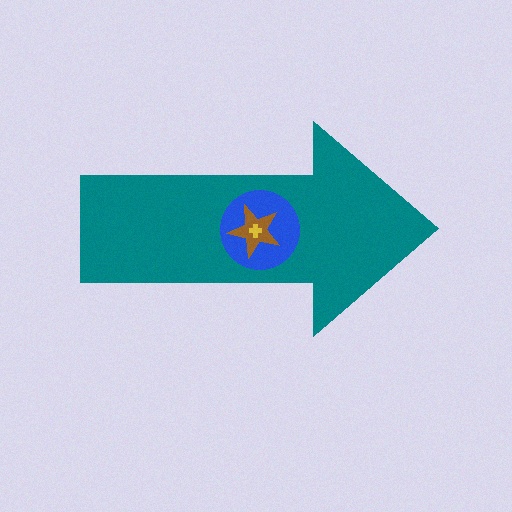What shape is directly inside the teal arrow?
The blue circle.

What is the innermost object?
The yellow cross.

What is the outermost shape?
The teal arrow.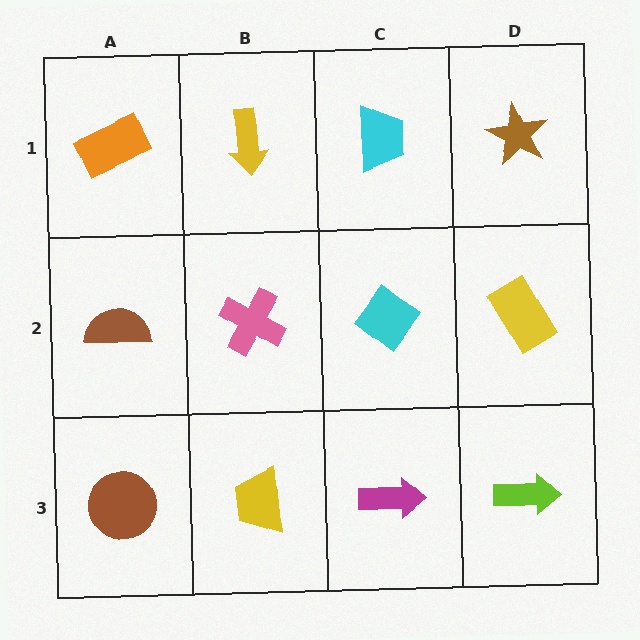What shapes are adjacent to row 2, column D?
A brown star (row 1, column D), a lime arrow (row 3, column D), a cyan diamond (row 2, column C).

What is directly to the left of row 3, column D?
A magenta arrow.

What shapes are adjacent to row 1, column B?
A pink cross (row 2, column B), an orange rectangle (row 1, column A), a cyan trapezoid (row 1, column C).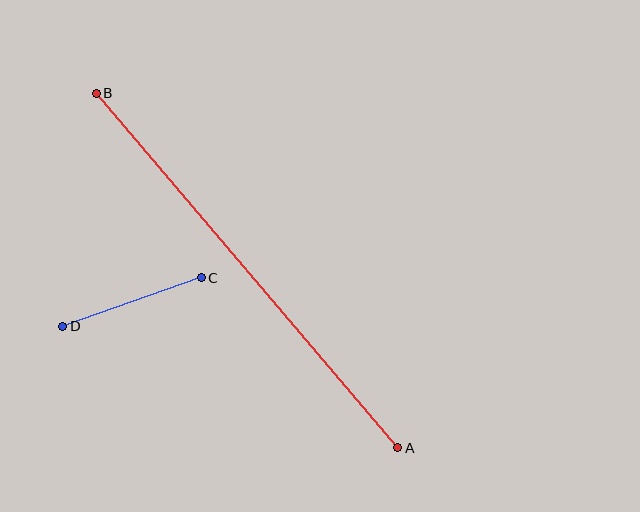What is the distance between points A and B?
The distance is approximately 465 pixels.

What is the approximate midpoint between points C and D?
The midpoint is at approximately (132, 302) pixels.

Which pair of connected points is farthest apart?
Points A and B are farthest apart.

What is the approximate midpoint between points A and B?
The midpoint is at approximately (247, 270) pixels.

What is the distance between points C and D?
The distance is approximately 147 pixels.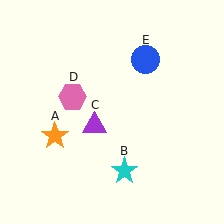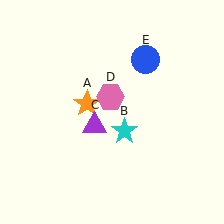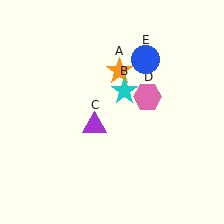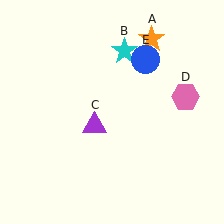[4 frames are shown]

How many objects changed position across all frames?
3 objects changed position: orange star (object A), cyan star (object B), pink hexagon (object D).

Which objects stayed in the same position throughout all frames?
Purple triangle (object C) and blue circle (object E) remained stationary.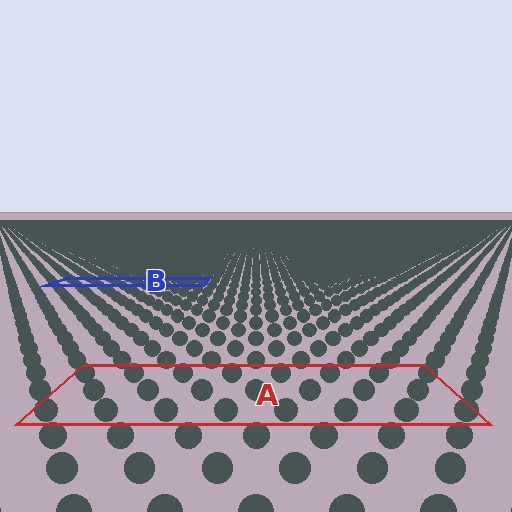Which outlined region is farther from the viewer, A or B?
Region B is farther from the viewer — the texture elements inside it appear smaller and more densely packed.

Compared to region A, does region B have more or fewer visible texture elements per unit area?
Region B has more texture elements per unit area — they are packed more densely because it is farther away.